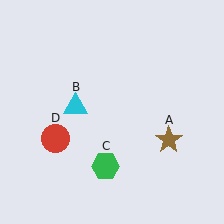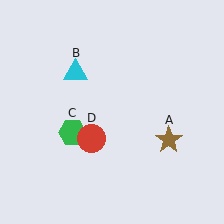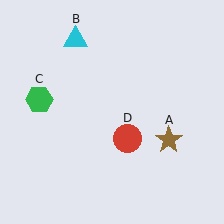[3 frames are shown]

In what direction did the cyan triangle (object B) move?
The cyan triangle (object B) moved up.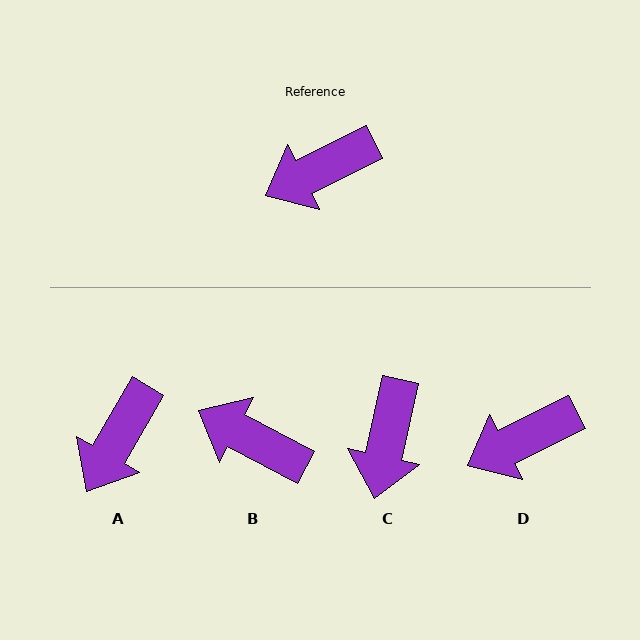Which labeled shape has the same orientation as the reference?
D.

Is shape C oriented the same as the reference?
No, it is off by about 51 degrees.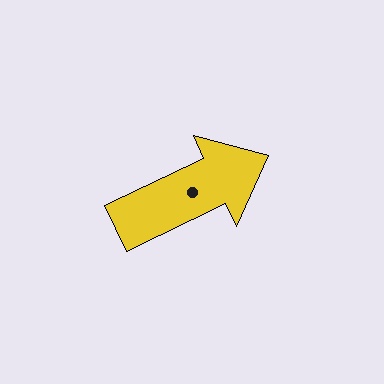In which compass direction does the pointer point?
Northeast.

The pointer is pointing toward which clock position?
Roughly 2 o'clock.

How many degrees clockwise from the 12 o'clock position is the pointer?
Approximately 64 degrees.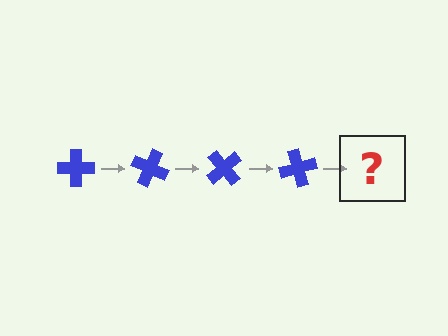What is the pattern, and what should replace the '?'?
The pattern is that the cross rotates 25 degrees each step. The '?' should be a blue cross rotated 100 degrees.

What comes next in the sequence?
The next element should be a blue cross rotated 100 degrees.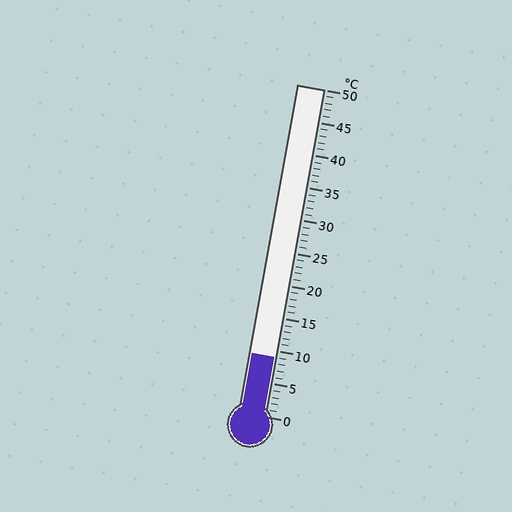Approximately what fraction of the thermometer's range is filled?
The thermometer is filled to approximately 20% of its range.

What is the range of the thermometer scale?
The thermometer scale ranges from 0°C to 50°C.